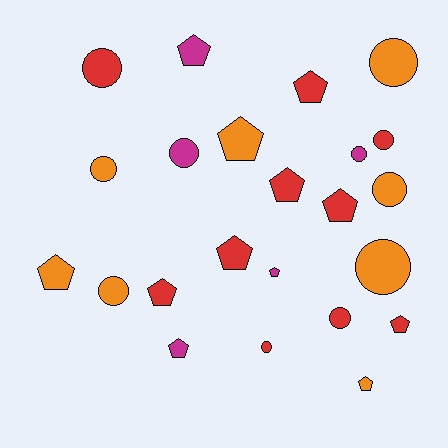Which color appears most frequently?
Red, with 10 objects.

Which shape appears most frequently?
Pentagon, with 12 objects.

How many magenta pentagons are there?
There are 3 magenta pentagons.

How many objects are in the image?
There are 23 objects.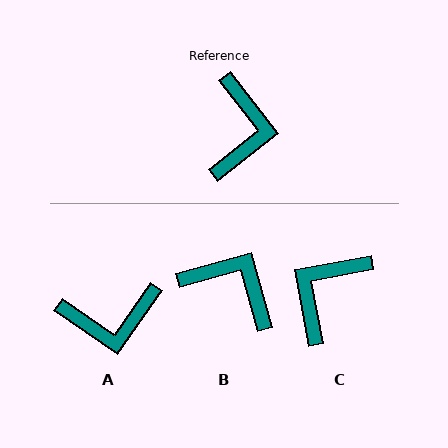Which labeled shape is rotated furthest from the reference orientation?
C, about 153 degrees away.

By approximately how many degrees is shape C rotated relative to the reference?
Approximately 153 degrees counter-clockwise.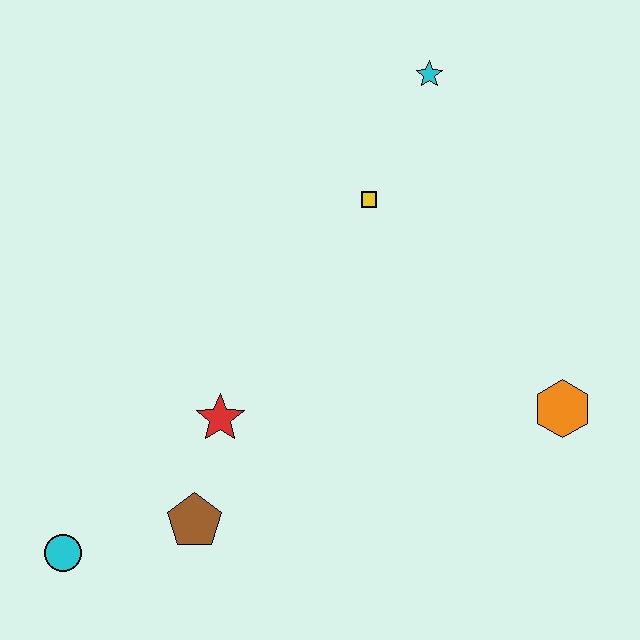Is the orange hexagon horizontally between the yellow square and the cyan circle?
No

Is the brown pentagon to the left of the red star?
Yes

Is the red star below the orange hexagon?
Yes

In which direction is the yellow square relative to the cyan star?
The yellow square is below the cyan star.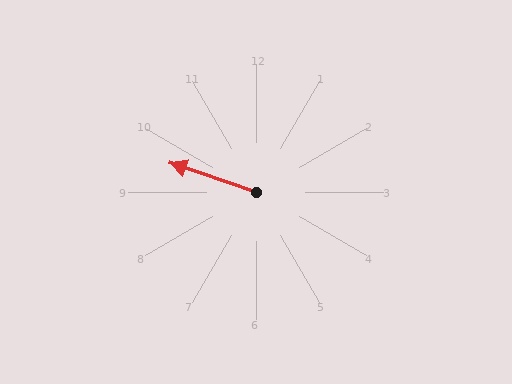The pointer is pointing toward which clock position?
Roughly 10 o'clock.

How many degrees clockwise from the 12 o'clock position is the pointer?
Approximately 289 degrees.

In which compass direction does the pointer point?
West.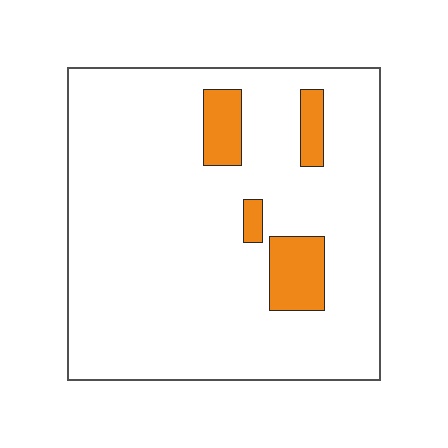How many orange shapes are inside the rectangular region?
4.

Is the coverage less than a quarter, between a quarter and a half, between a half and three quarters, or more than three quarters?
Less than a quarter.